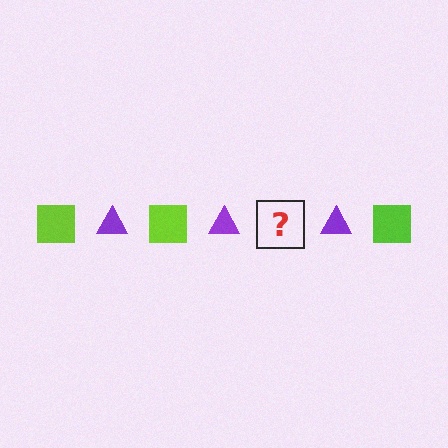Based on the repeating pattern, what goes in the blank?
The blank should be a lime square.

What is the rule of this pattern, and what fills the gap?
The rule is that the pattern alternates between lime square and purple triangle. The gap should be filled with a lime square.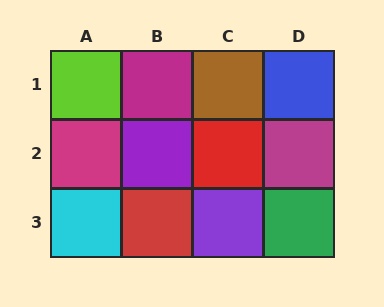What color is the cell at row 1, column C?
Brown.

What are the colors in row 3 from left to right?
Cyan, red, purple, green.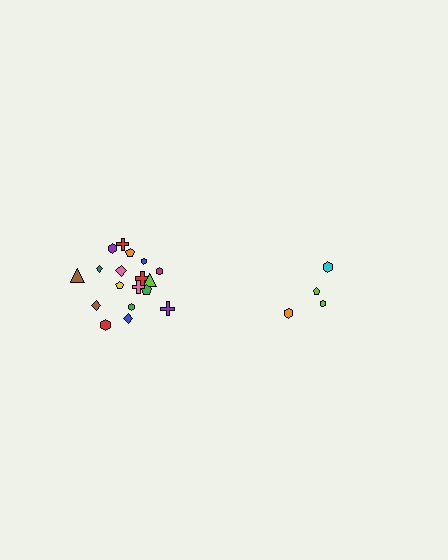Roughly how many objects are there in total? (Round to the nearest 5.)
Roughly 20 objects in total.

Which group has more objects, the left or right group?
The left group.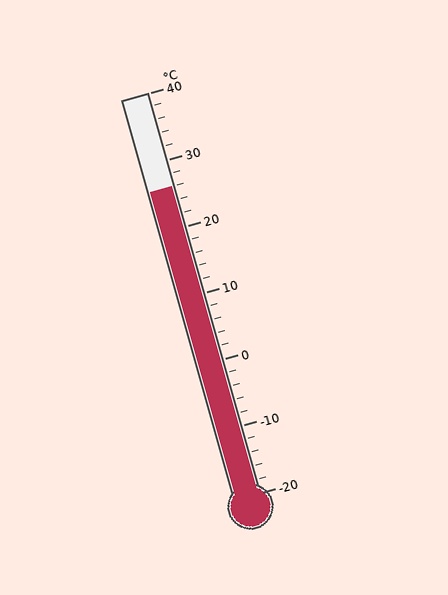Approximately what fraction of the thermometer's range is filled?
The thermometer is filled to approximately 75% of its range.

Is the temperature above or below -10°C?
The temperature is above -10°C.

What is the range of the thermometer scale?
The thermometer scale ranges from -20°C to 40°C.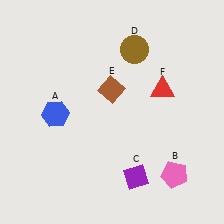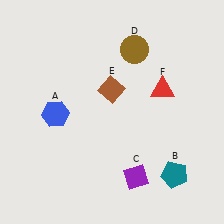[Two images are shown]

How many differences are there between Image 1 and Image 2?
There is 1 difference between the two images.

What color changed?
The pentagon (B) changed from pink in Image 1 to teal in Image 2.